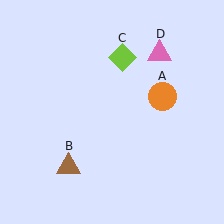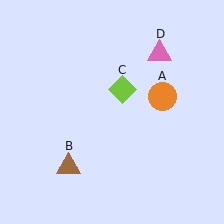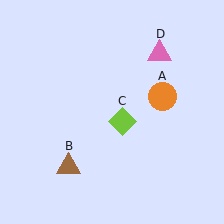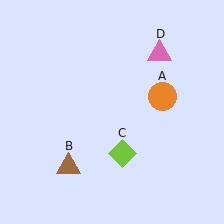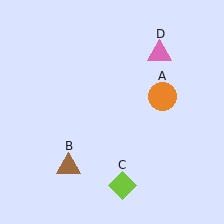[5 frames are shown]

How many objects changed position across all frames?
1 object changed position: lime diamond (object C).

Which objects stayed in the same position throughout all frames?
Orange circle (object A) and brown triangle (object B) and pink triangle (object D) remained stationary.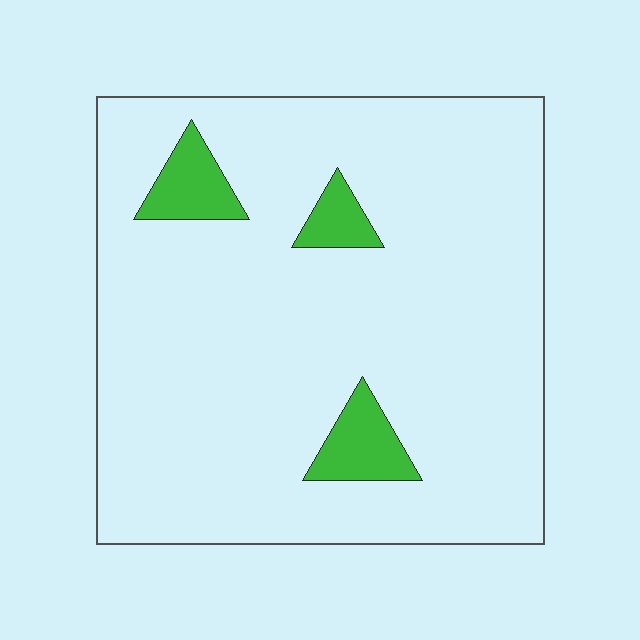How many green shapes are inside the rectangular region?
3.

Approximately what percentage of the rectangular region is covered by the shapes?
Approximately 10%.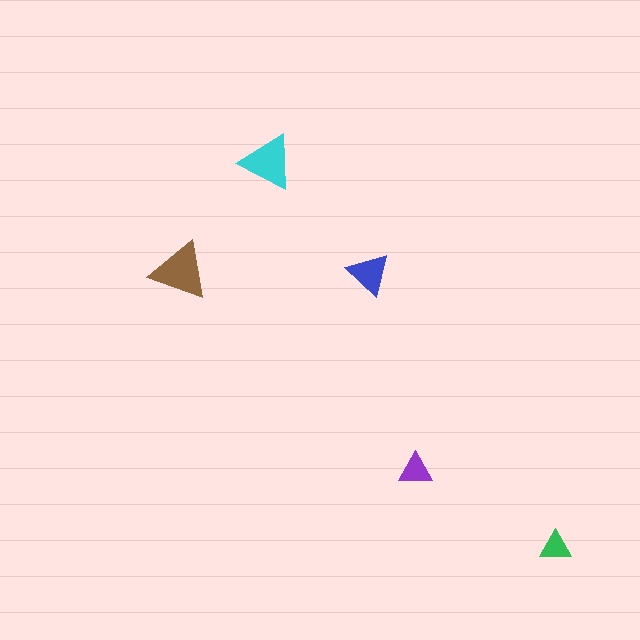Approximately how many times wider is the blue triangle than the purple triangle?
About 1.5 times wider.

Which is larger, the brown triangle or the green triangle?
The brown one.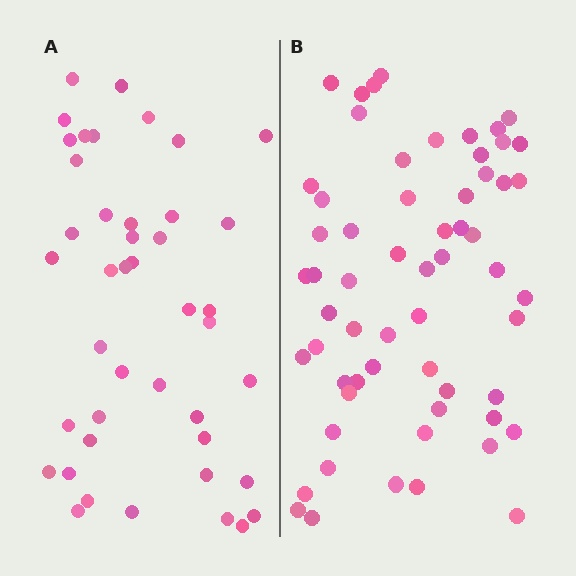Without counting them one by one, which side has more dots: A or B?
Region B (the right region) has more dots.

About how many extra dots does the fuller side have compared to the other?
Region B has approximately 15 more dots than region A.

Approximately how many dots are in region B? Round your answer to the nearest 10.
About 60 dots.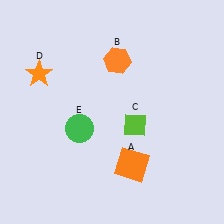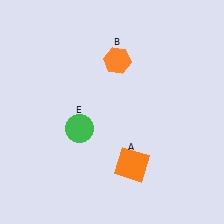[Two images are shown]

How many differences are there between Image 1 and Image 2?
There are 2 differences between the two images.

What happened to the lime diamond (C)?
The lime diamond (C) was removed in Image 2. It was in the bottom-right area of Image 1.